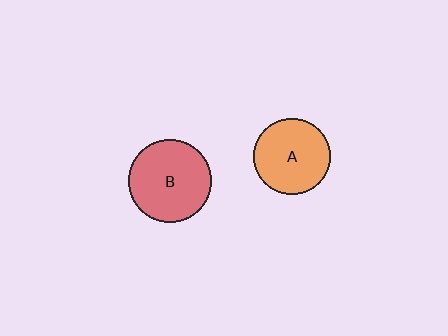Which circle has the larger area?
Circle B (red).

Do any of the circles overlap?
No, none of the circles overlap.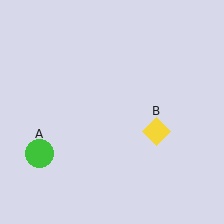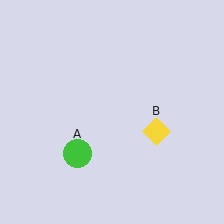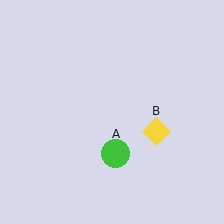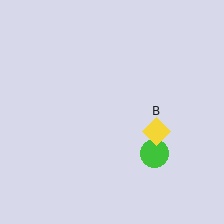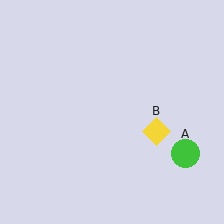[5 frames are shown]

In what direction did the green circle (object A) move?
The green circle (object A) moved right.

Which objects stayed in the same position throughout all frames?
Yellow diamond (object B) remained stationary.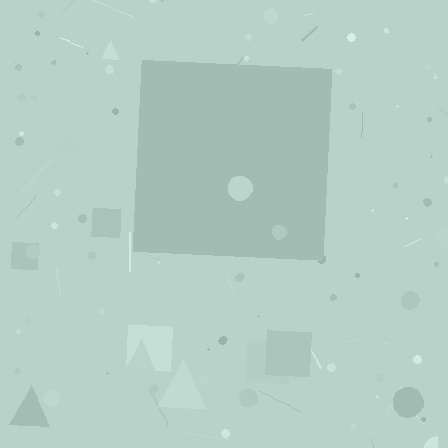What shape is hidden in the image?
A square is hidden in the image.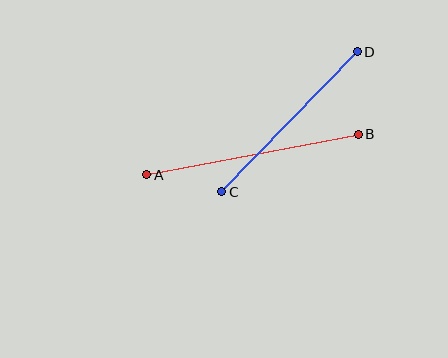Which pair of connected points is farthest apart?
Points A and B are farthest apart.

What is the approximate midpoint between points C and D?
The midpoint is at approximately (290, 122) pixels.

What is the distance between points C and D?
The distance is approximately 195 pixels.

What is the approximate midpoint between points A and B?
The midpoint is at approximately (253, 154) pixels.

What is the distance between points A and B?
The distance is approximately 215 pixels.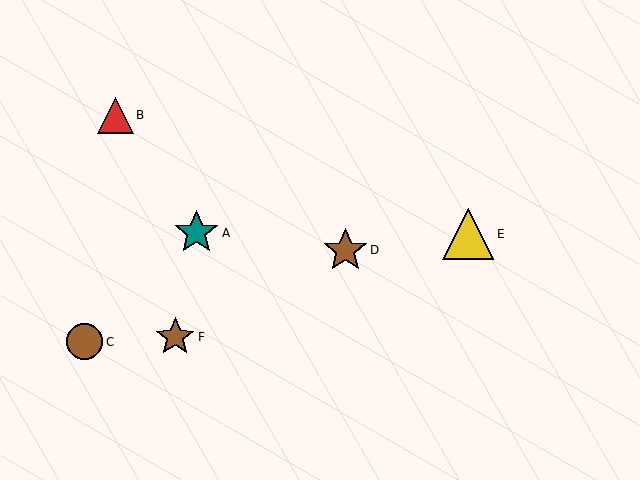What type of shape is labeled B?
Shape B is a red triangle.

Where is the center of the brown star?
The center of the brown star is at (345, 250).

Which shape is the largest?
The yellow triangle (labeled E) is the largest.